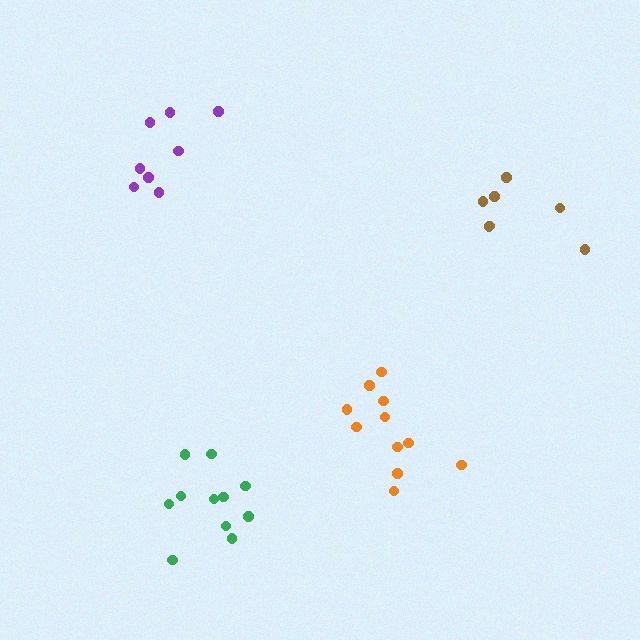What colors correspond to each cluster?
The clusters are colored: purple, orange, green, brown.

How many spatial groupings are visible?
There are 4 spatial groupings.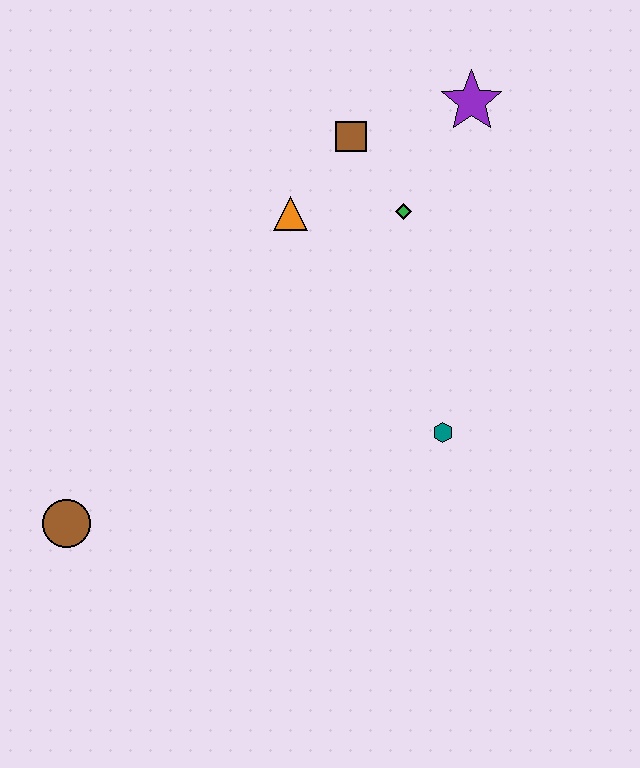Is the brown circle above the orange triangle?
No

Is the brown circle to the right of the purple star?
No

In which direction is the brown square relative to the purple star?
The brown square is to the left of the purple star.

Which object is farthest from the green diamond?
The brown circle is farthest from the green diamond.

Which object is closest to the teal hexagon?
The green diamond is closest to the teal hexagon.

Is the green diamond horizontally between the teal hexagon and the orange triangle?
Yes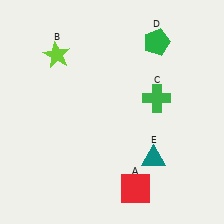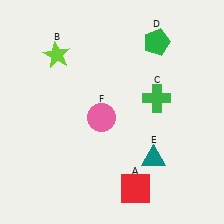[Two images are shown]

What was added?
A pink circle (F) was added in Image 2.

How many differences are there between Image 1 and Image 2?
There is 1 difference between the two images.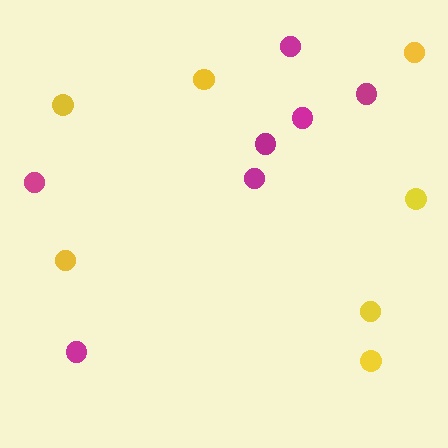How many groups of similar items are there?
There are 2 groups: one group of yellow circles (7) and one group of magenta circles (7).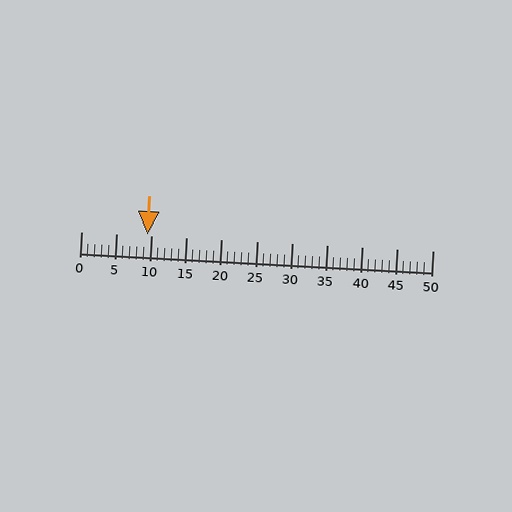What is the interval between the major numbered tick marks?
The major tick marks are spaced 5 units apart.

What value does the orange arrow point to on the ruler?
The orange arrow points to approximately 9.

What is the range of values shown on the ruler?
The ruler shows values from 0 to 50.